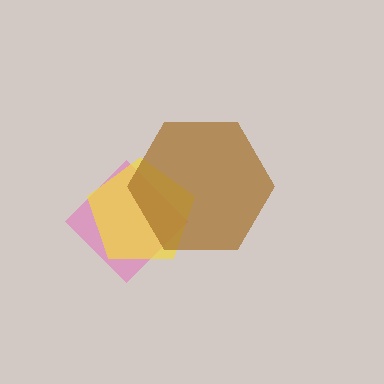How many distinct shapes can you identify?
There are 3 distinct shapes: a pink diamond, a yellow pentagon, a brown hexagon.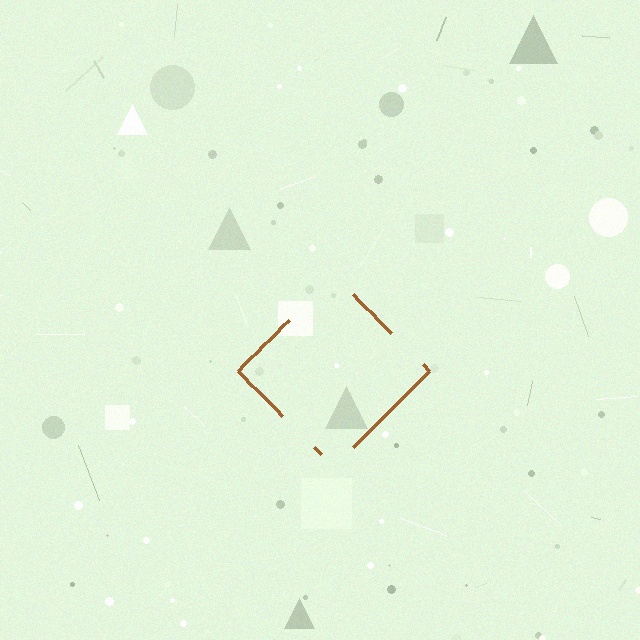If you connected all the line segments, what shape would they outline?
They would outline a diamond.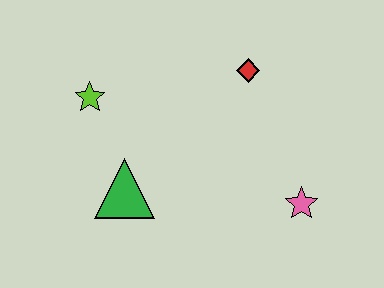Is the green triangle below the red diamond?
Yes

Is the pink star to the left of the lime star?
No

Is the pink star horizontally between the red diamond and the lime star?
No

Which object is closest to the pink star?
The red diamond is closest to the pink star.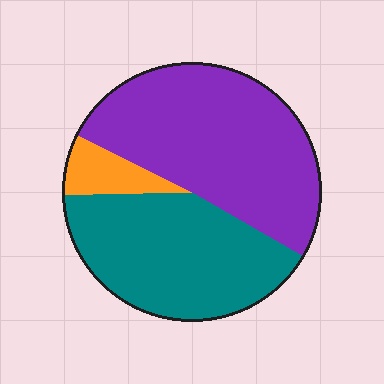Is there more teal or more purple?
Purple.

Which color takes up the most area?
Purple, at roughly 50%.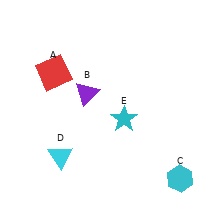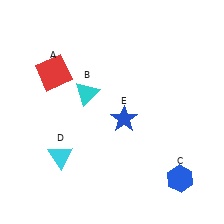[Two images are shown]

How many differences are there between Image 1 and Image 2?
There are 3 differences between the two images.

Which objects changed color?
B changed from purple to cyan. C changed from cyan to blue. E changed from cyan to blue.